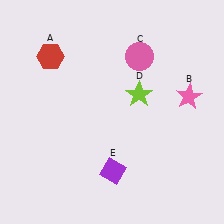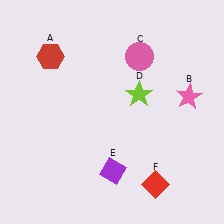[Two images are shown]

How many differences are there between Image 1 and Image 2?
There is 1 difference between the two images.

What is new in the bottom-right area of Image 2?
A red diamond (F) was added in the bottom-right area of Image 2.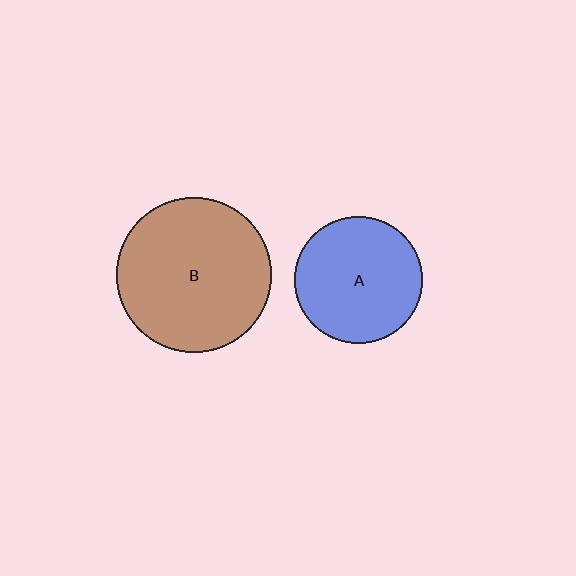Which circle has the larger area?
Circle B (brown).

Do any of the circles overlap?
No, none of the circles overlap.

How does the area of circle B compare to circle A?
Approximately 1.5 times.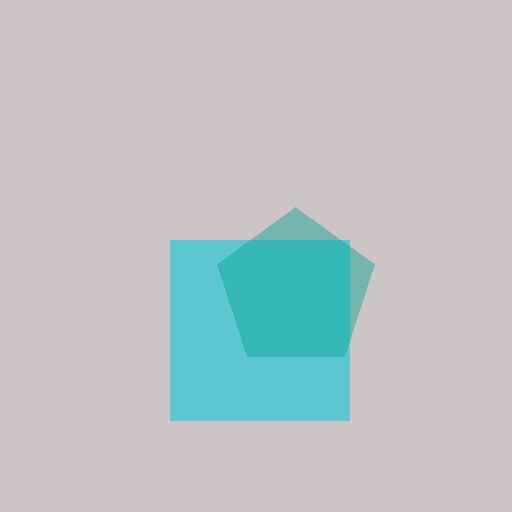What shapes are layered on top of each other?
The layered shapes are: a cyan square, a teal pentagon.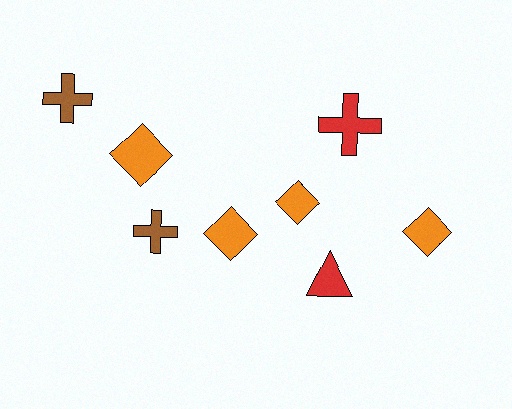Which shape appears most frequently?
Diamond, with 4 objects.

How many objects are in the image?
There are 8 objects.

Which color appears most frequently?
Orange, with 4 objects.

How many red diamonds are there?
There are no red diamonds.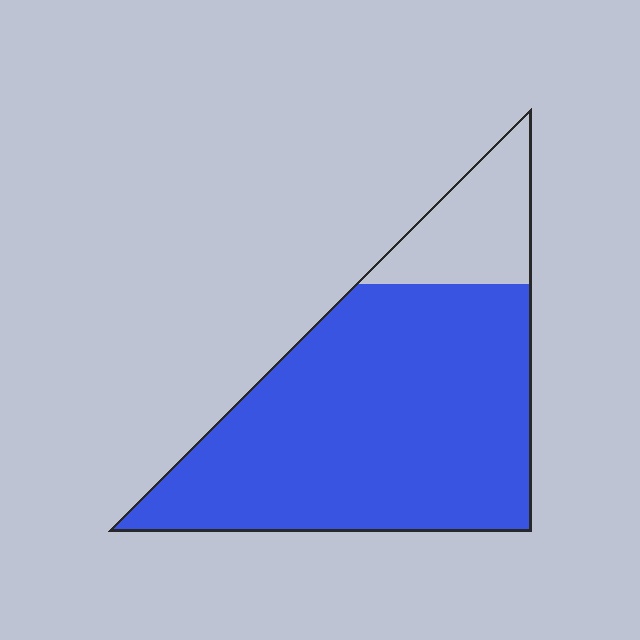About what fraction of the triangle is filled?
About five sixths (5/6).